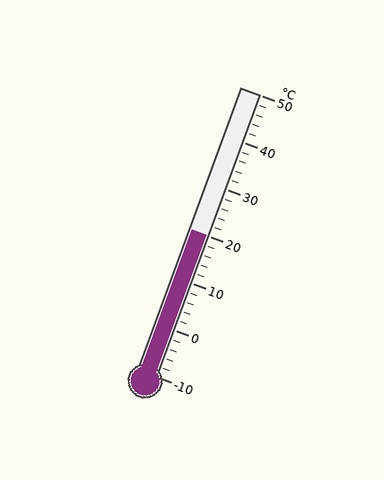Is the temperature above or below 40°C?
The temperature is below 40°C.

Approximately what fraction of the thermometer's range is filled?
The thermometer is filled to approximately 50% of its range.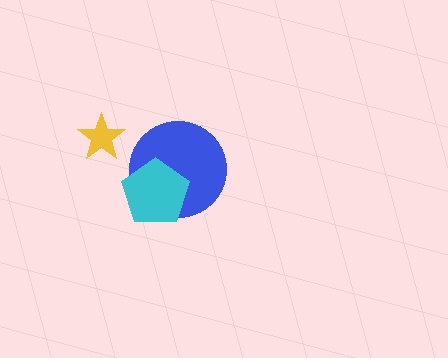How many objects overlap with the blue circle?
1 object overlaps with the blue circle.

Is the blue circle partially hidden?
Yes, it is partially covered by another shape.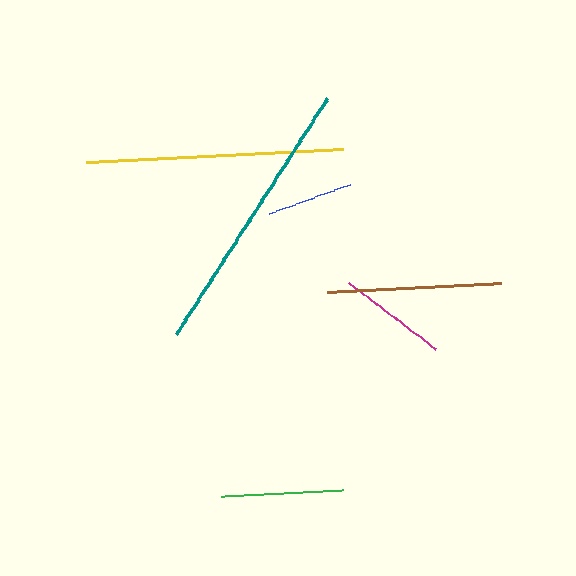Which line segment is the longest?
The teal line is the longest at approximately 280 pixels.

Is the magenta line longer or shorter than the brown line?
The brown line is longer than the magenta line.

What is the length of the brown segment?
The brown segment is approximately 174 pixels long.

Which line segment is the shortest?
The blue line is the shortest at approximately 85 pixels.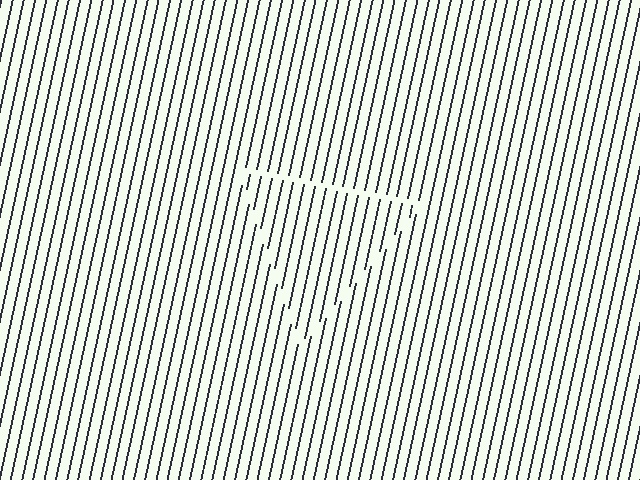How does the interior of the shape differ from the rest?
The interior of the shape contains the same grating, shifted by half a period — the contour is defined by the phase discontinuity where line-ends from the inner and outer gratings abut.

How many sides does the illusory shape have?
3 sides — the line-ends trace a triangle.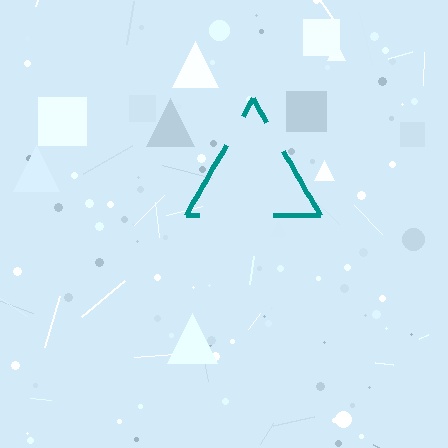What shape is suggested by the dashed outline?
The dashed outline suggests a triangle.